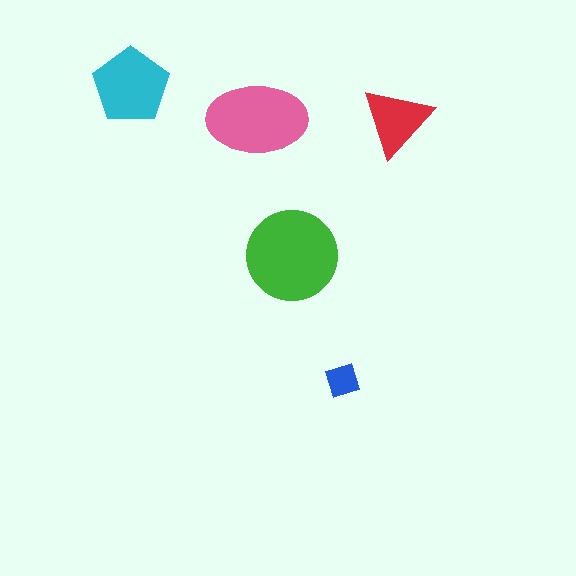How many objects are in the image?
There are 5 objects in the image.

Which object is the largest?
The green circle.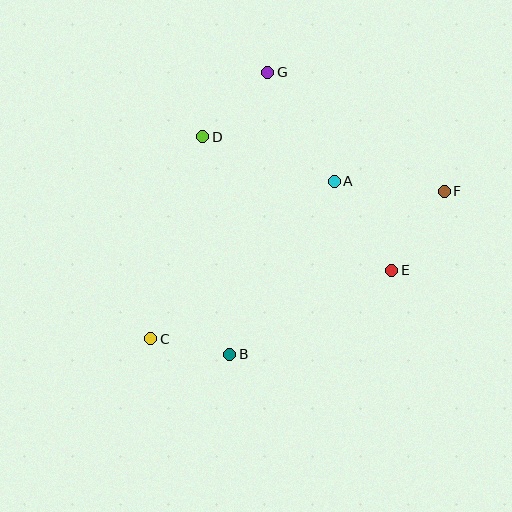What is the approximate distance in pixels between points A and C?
The distance between A and C is approximately 242 pixels.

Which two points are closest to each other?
Points B and C are closest to each other.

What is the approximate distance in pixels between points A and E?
The distance between A and E is approximately 106 pixels.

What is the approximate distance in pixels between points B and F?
The distance between B and F is approximately 270 pixels.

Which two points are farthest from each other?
Points C and F are farthest from each other.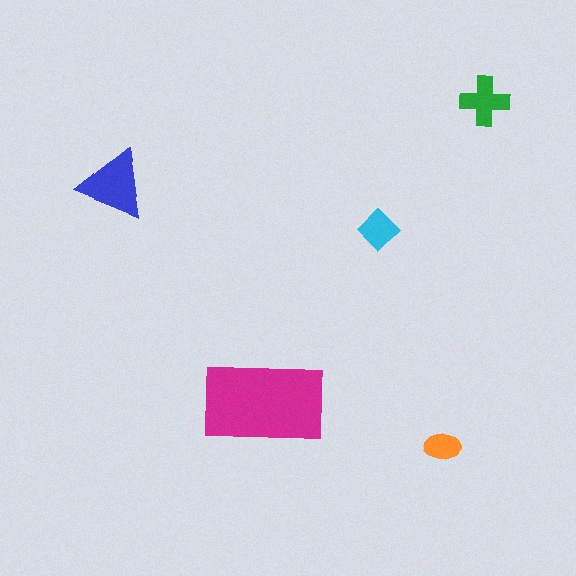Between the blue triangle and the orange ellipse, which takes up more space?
The blue triangle.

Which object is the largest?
The magenta rectangle.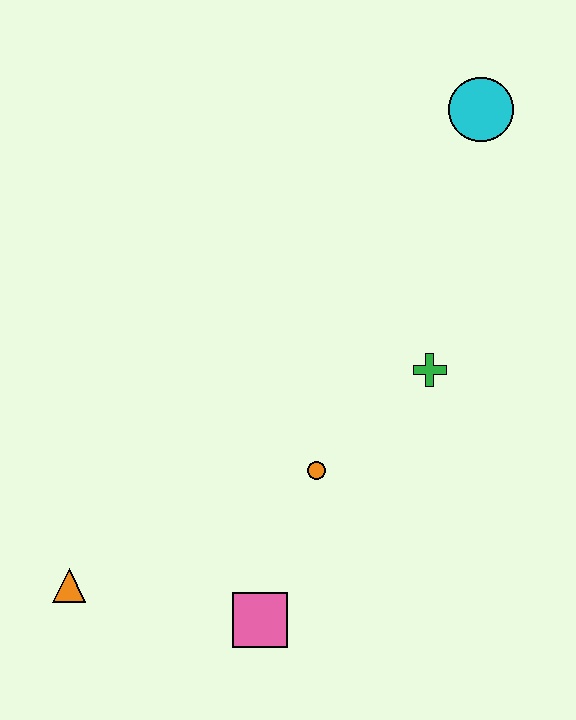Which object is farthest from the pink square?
The cyan circle is farthest from the pink square.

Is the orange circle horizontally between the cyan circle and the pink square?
Yes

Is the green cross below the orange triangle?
No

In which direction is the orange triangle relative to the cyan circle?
The orange triangle is below the cyan circle.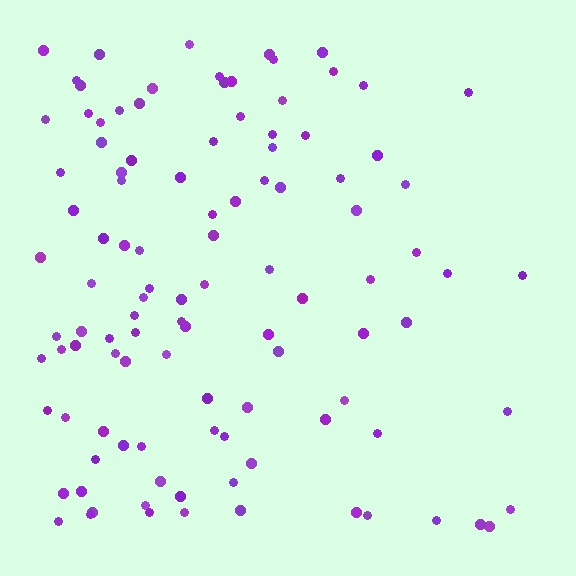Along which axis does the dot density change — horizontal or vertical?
Horizontal.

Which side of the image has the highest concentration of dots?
The left.